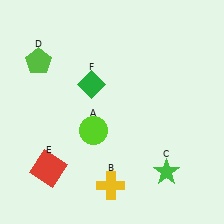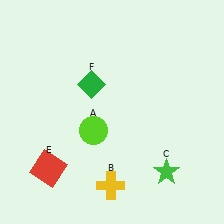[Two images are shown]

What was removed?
The lime pentagon (D) was removed in Image 2.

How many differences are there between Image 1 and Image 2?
There is 1 difference between the two images.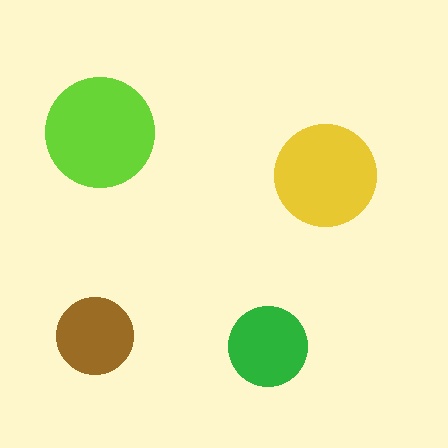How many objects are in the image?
There are 4 objects in the image.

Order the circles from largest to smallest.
the lime one, the yellow one, the green one, the brown one.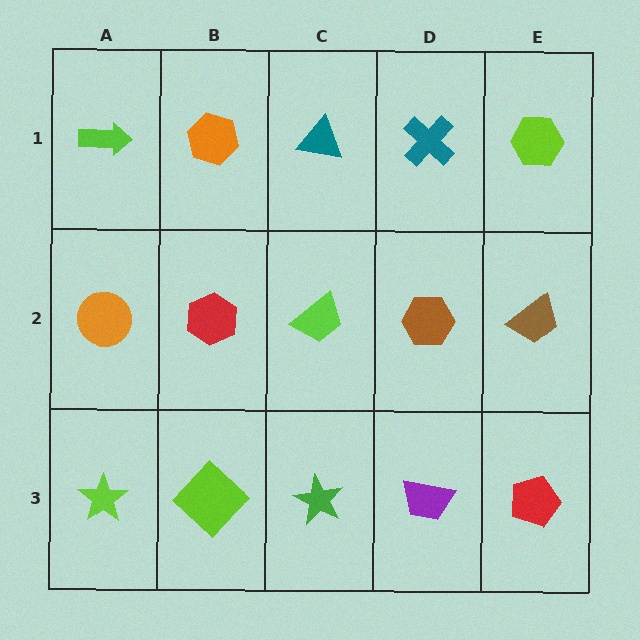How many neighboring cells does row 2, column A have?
3.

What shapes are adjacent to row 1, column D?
A brown hexagon (row 2, column D), a teal triangle (row 1, column C), a lime hexagon (row 1, column E).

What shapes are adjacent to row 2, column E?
A lime hexagon (row 1, column E), a red pentagon (row 3, column E), a brown hexagon (row 2, column D).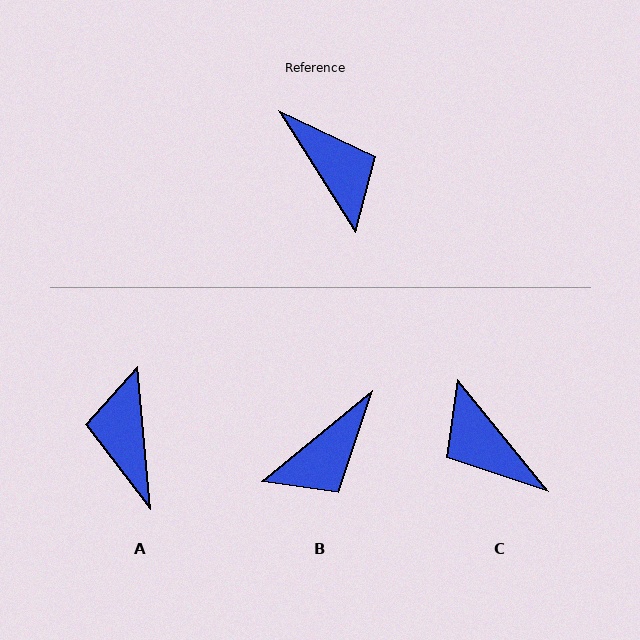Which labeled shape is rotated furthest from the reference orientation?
C, about 173 degrees away.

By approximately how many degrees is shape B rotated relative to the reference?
Approximately 83 degrees clockwise.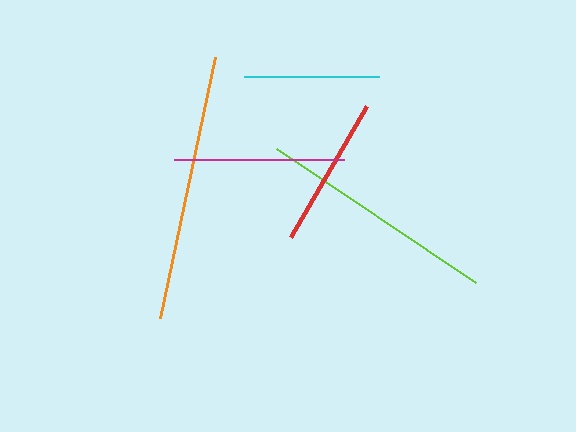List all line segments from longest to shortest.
From longest to shortest: orange, lime, magenta, red, cyan.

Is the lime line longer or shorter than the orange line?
The orange line is longer than the lime line.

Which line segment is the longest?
The orange line is the longest at approximately 266 pixels.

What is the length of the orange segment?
The orange segment is approximately 266 pixels long.